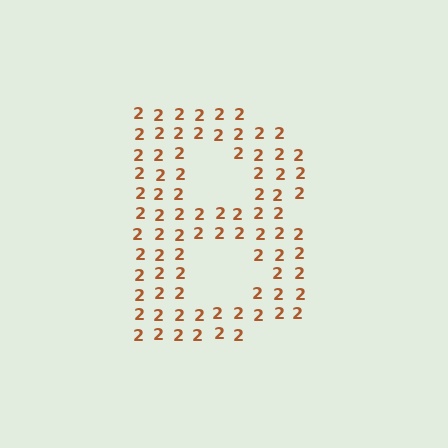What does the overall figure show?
The overall figure shows the letter B.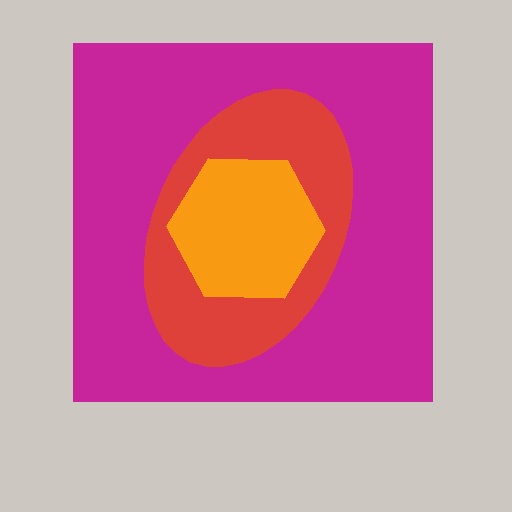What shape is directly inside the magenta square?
The red ellipse.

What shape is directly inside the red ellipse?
The orange hexagon.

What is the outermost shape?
The magenta square.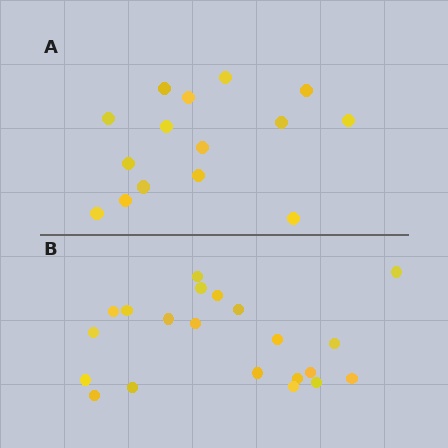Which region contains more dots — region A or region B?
Region B (the bottom region) has more dots.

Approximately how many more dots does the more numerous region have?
Region B has about 6 more dots than region A.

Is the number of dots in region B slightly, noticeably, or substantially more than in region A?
Region B has noticeably more, but not dramatically so. The ratio is roughly 1.4 to 1.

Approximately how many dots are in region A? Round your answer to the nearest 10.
About 20 dots. (The exact count is 15, which rounds to 20.)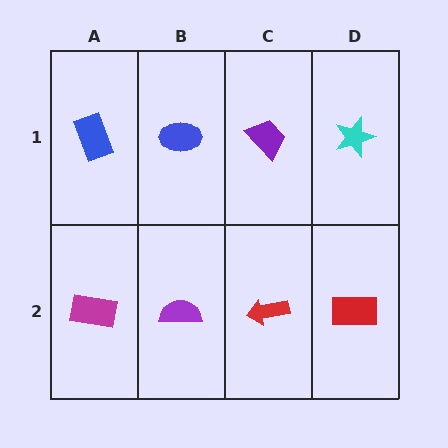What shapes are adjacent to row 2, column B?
A blue ellipse (row 1, column B), a magenta rectangle (row 2, column A), a red arrow (row 2, column C).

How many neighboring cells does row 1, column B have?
3.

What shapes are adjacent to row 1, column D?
A red rectangle (row 2, column D), a purple trapezoid (row 1, column C).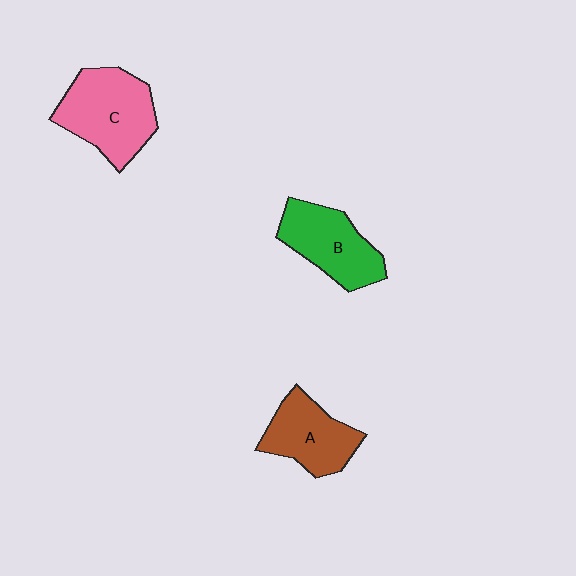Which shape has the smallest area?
Shape A (brown).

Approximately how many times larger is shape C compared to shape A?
Approximately 1.3 times.